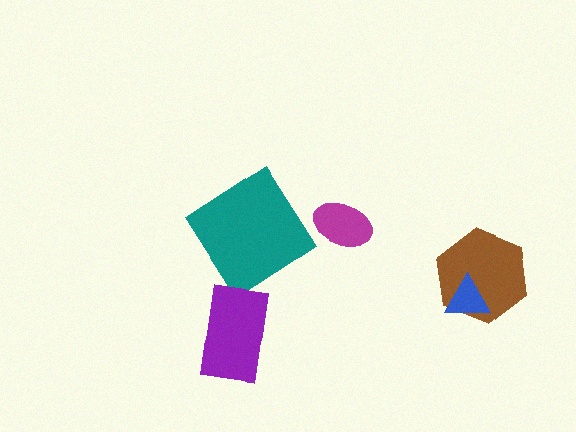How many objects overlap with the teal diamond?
0 objects overlap with the teal diamond.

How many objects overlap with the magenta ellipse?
0 objects overlap with the magenta ellipse.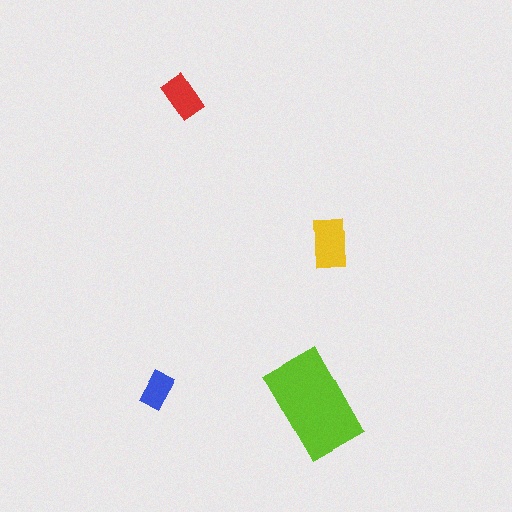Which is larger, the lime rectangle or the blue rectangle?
The lime one.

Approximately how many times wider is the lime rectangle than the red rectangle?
About 2.5 times wider.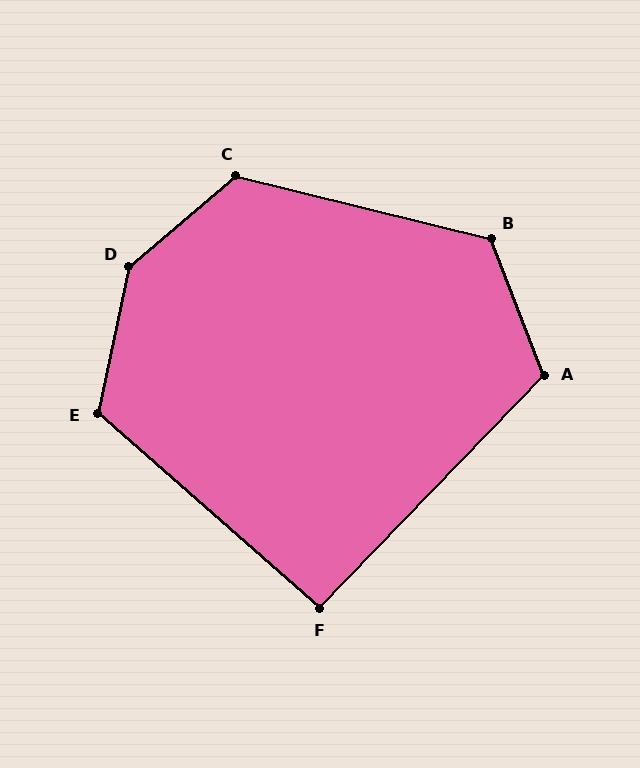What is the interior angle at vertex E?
Approximately 119 degrees (obtuse).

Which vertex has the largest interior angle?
D, at approximately 142 degrees.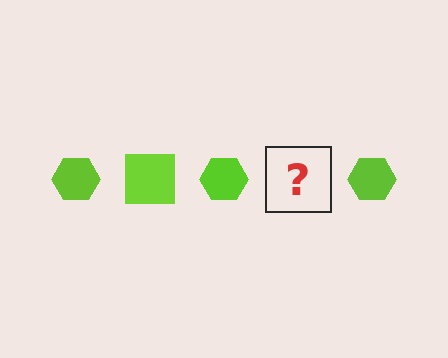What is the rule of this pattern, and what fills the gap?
The rule is that the pattern cycles through hexagon, square shapes in lime. The gap should be filled with a lime square.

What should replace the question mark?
The question mark should be replaced with a lime square.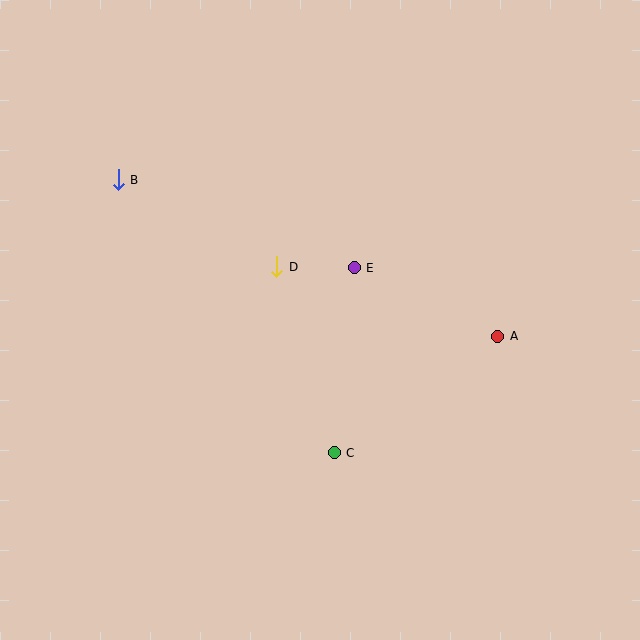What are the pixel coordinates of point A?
Point A is at (498, 336).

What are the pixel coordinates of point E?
Point E is at (354, 268).